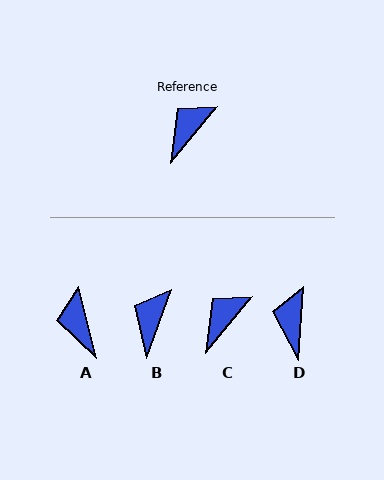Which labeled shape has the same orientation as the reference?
C.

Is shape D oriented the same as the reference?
No, it is off by about 36 degrees.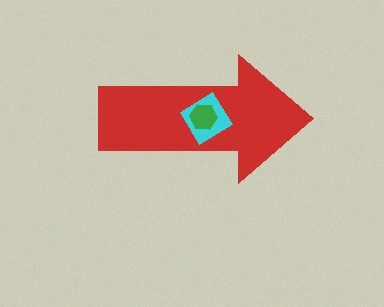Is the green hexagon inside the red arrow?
Yes.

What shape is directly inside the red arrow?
The cyan diamond.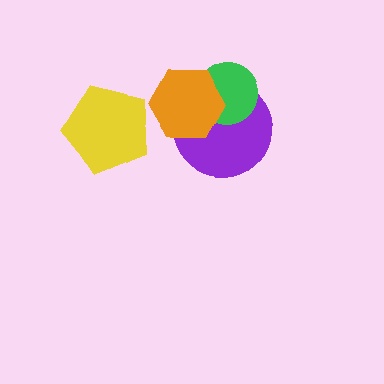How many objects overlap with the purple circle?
2 objects overlap with the purple circle.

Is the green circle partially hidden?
Yes, it is partially covered by another shape.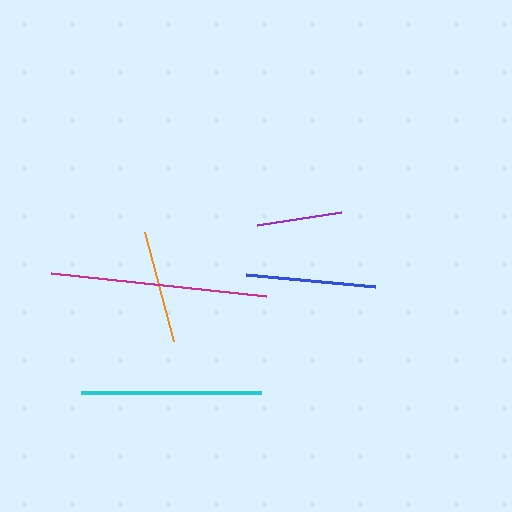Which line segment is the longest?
The magenta line is the longest at approximately 216 pixels.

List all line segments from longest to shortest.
From longest to shortest: magenta, cyan, blue, orange, purple.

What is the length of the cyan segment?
The cyan segment is approximately 180 pixels long.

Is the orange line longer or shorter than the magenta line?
The magenta line is longer than the orange line.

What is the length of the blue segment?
The blue segment is approximately 130 pixels long.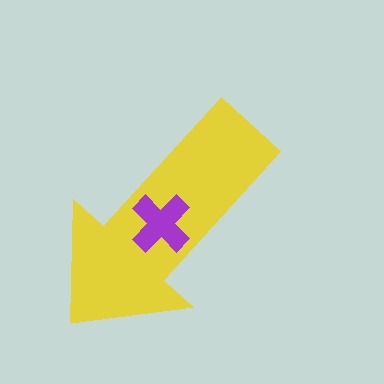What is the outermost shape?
The yellow arrow.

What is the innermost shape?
The purple cross.